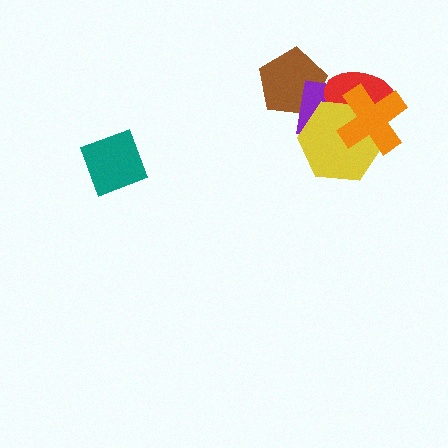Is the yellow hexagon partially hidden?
Yes, it is partially covered by another shape.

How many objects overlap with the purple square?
4 objects overlap with the purple square.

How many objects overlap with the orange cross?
3 objects overlap with the orange cross.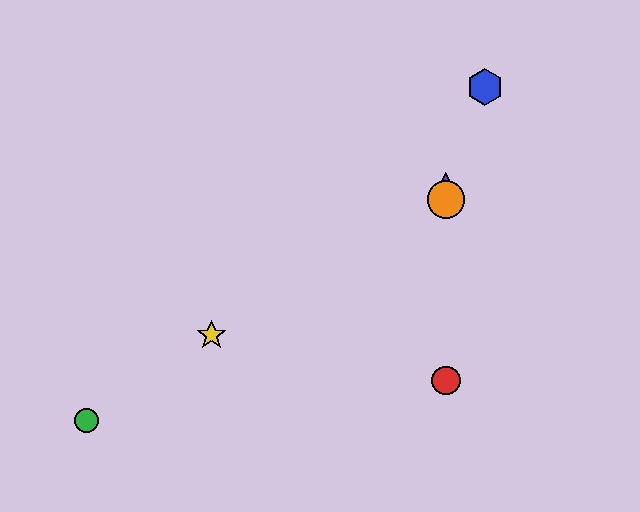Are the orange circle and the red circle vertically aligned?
Yes, both are at x≈446.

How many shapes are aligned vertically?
3 shapes (the red circle, the purple triangle, the orange circle) are aligned vertically.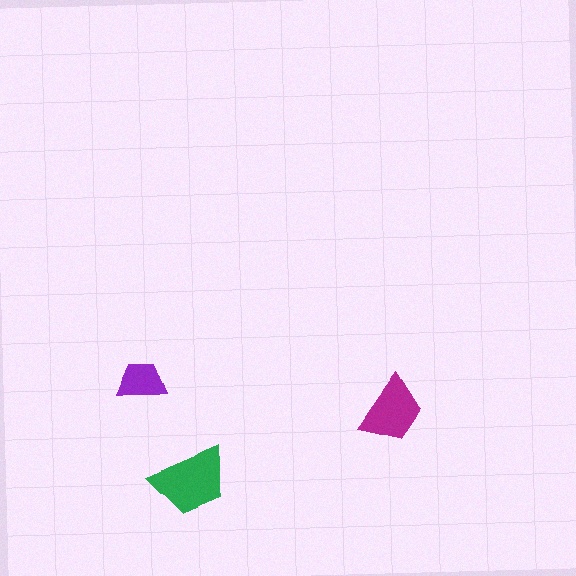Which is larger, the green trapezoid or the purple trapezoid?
The green one.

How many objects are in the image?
There are 3 objects in the image.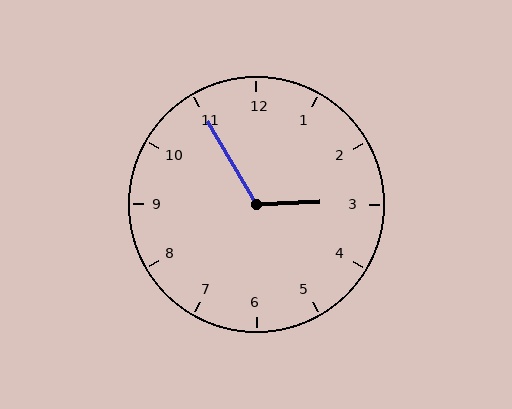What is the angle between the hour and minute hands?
Approximately 118 degrees.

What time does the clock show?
2:55.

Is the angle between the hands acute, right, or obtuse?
It is obtuse.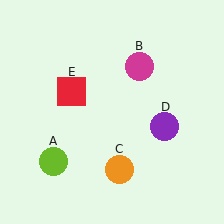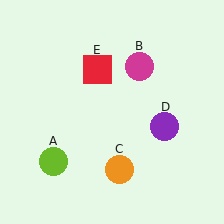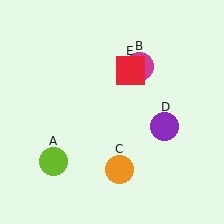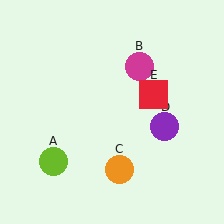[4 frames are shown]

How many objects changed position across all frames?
1 object changed position: red square (object E).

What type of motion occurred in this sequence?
The red square (object E) rotated clockwise around the center of the scene.